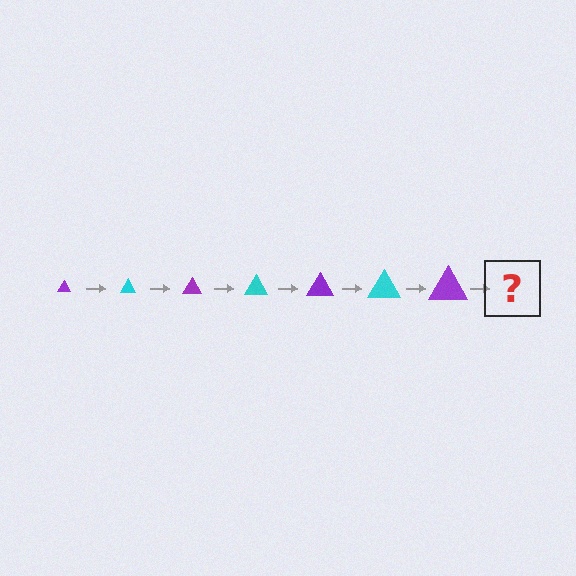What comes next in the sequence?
The next element should be a cyan triangle, larger than the previous one.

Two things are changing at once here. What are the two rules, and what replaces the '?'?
The two rules are that the triangle grows larger each step and the color cycles through purple and cyan. The '?' should be a cyan triangle, larger than the previous one.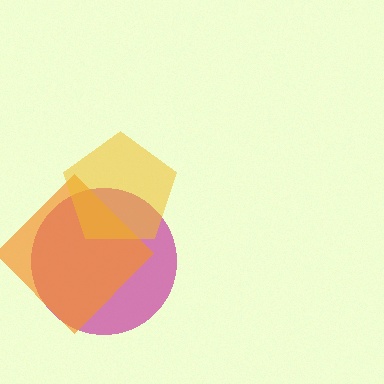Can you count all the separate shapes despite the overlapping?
Yes, there are 3 separate shapes.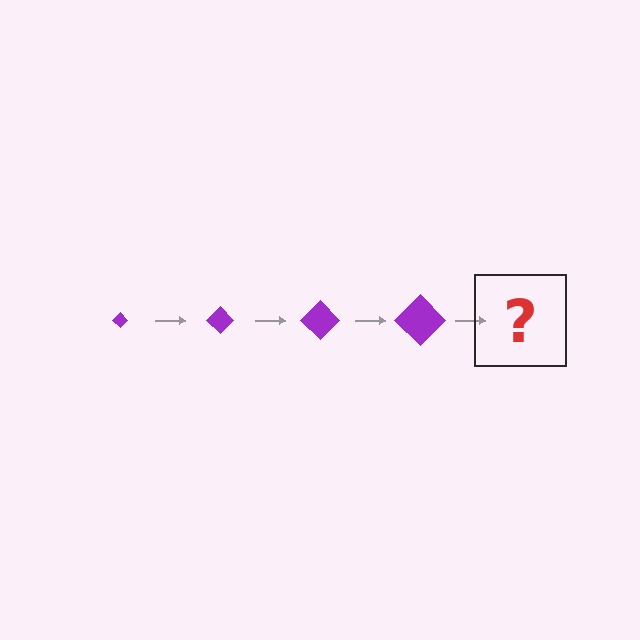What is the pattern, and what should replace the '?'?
The pattern is that the diamond gets progressively larger each step. The '?' should be a purple diamond, larger than the previous one.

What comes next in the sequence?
The next element should be a purple diamond, larger than the previous one.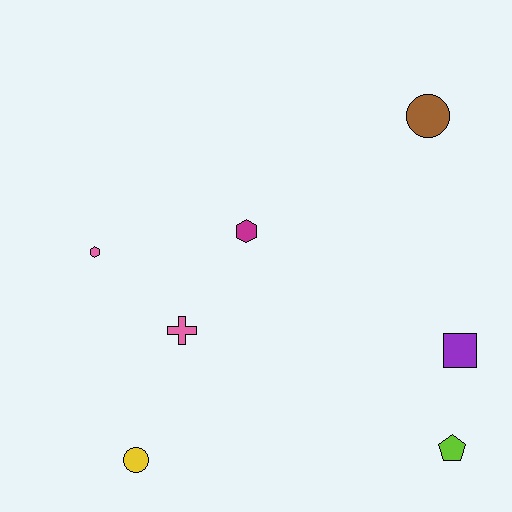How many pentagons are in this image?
There is 1 pentagon.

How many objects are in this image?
There are 7 objects.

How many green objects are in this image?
There are no green objects.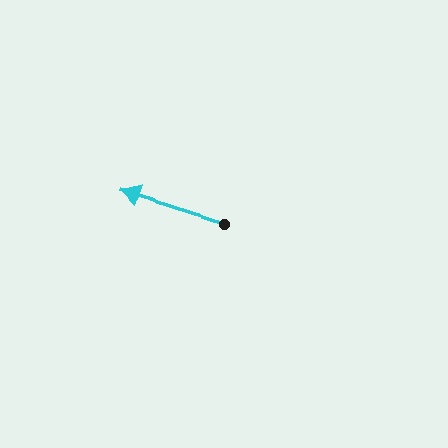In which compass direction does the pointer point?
West.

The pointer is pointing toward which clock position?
Roughly 10 o'clock.